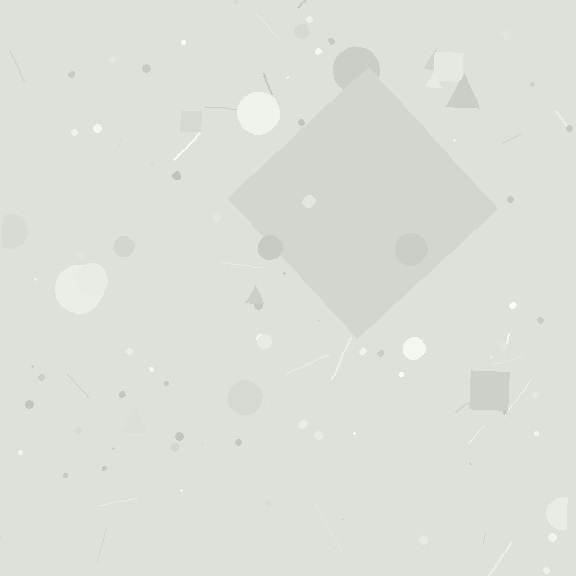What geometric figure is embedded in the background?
A diamond is embedded in the background.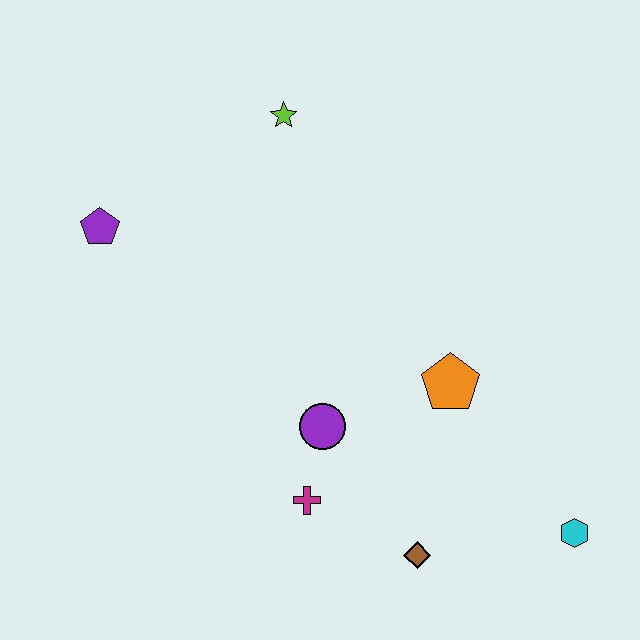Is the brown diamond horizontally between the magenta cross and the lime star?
No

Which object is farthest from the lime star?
The cyan hexagon is farthest from the lime star.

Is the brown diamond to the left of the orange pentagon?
Yes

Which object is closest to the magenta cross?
The purple circle is closest to the magenta cross.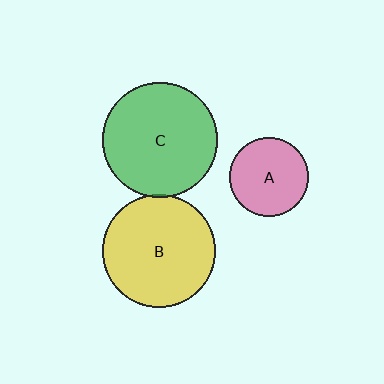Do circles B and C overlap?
Yes.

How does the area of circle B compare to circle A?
Approximately 2.1 times.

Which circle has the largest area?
Circle C (green).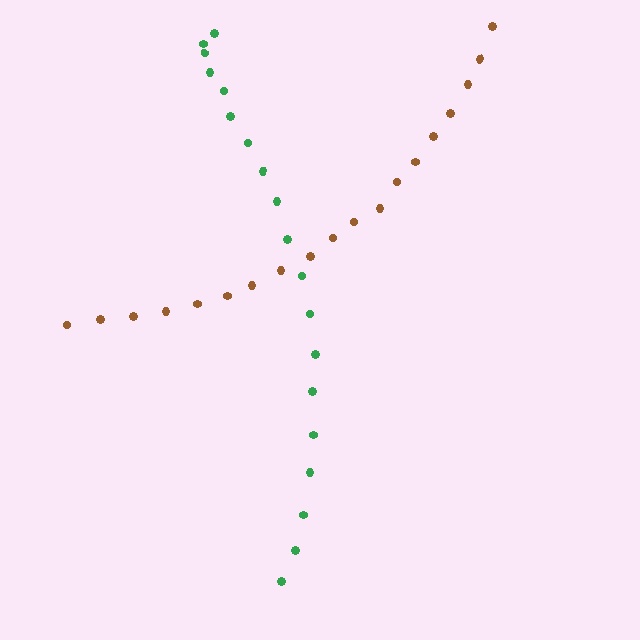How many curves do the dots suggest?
There are 2 distinct paths.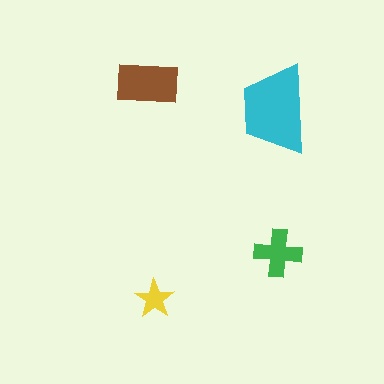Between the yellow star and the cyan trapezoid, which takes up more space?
The cyan trapezoid.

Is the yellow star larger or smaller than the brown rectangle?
Smaller.